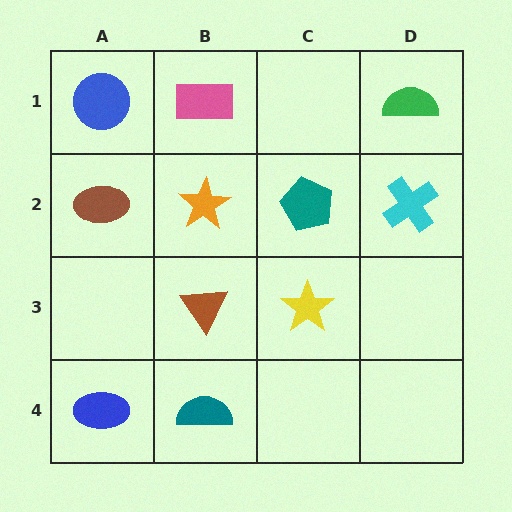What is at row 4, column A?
A blue ellipse.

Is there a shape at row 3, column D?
No, that cell is empty.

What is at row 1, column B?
A pink rectangle.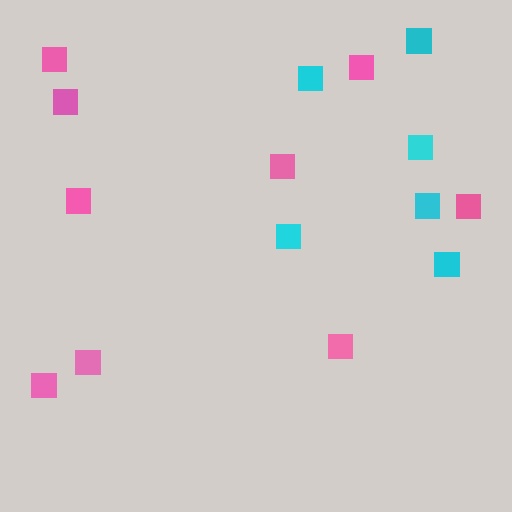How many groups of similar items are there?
There are 2 groups: one group of pink squares (9) and one group of cyan squares (6).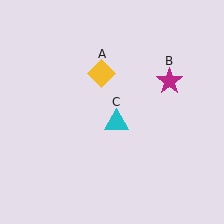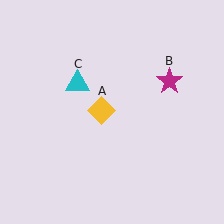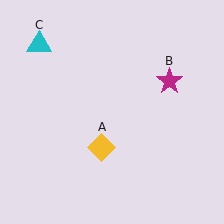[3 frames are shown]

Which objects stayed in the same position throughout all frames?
Magenta star (object B) remained stationary.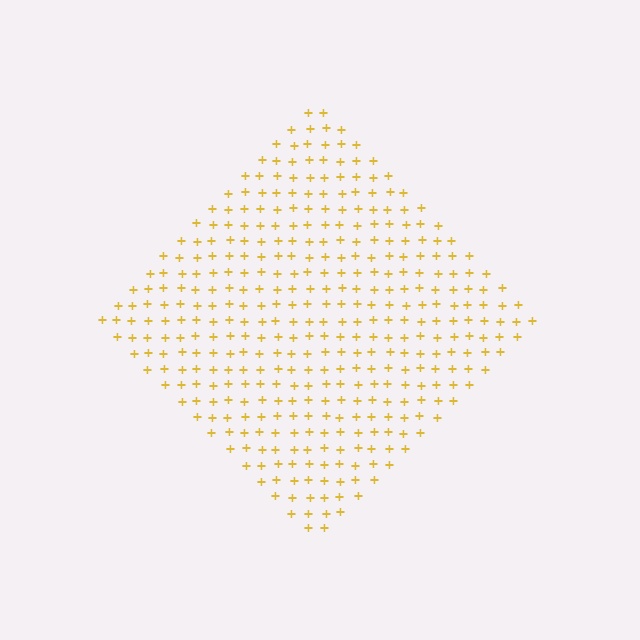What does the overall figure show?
The overall figure shows a diamond.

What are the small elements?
The small elements are plus signs.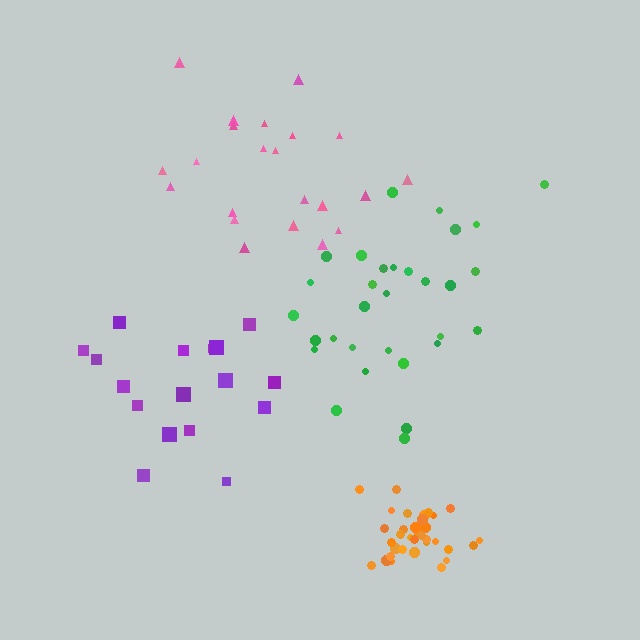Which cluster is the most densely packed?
Orange.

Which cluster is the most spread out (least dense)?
Purple.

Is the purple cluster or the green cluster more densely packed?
Green.